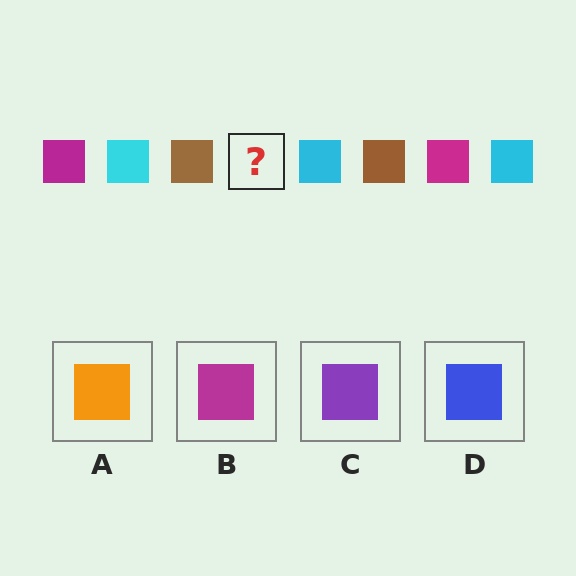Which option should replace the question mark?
Option B.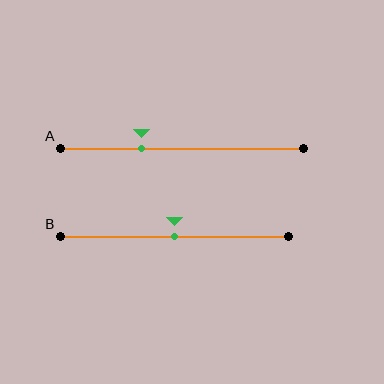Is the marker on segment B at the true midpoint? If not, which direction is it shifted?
Yes, the marker on segment B is at the true midpoint.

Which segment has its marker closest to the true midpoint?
Segment B has its marker closest to the true midpoint.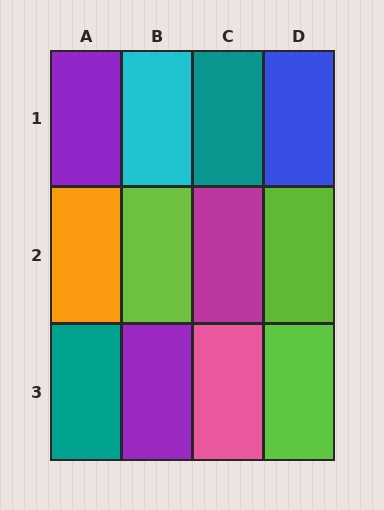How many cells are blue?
1 cell is blue.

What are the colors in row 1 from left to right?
Purple, cyan, teal, blue.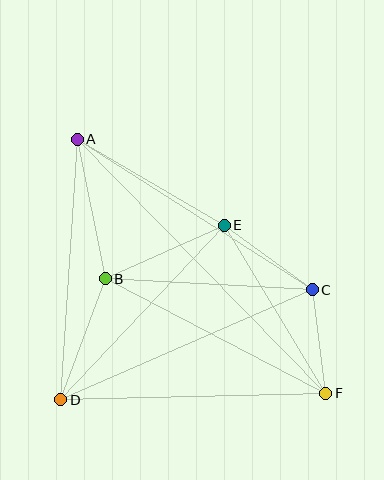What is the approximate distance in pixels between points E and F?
The distance between E and F is approximately 196 pixels.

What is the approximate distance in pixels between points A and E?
The distance between A and E is approximately 170 pixels.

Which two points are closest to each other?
Points C and F are closest to each other.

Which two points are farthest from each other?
Points A and F are farthest from each other.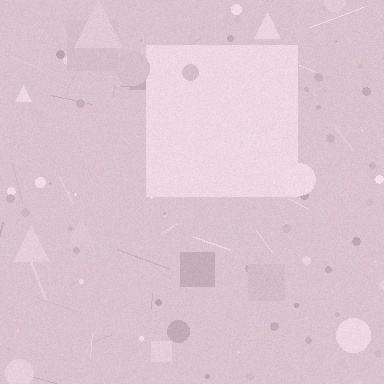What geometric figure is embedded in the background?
A square is embedded in the background.